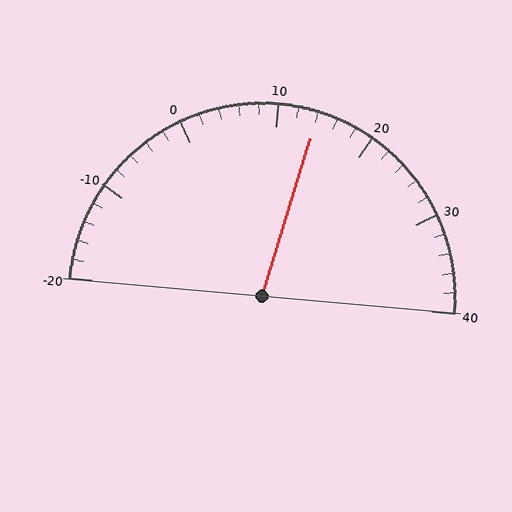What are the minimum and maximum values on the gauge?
The gauge ranges from -20 to 40.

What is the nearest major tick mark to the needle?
The nearest major tick mark is 10.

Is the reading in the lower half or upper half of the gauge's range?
The reading is in the upper half of the range (-20 to 40).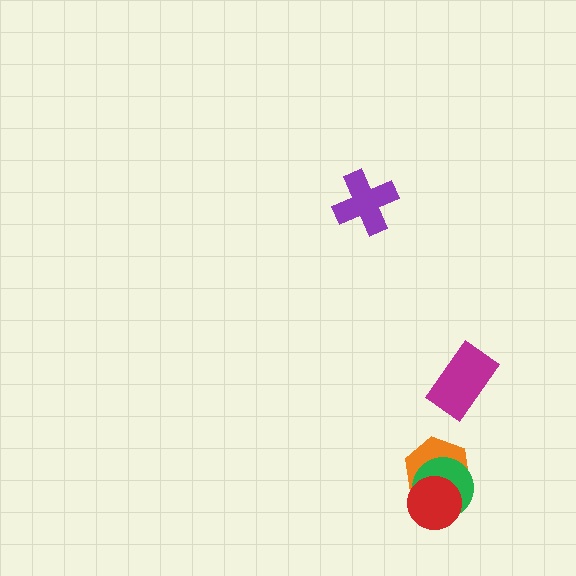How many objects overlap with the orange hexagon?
2 objects overlap with the orange hexagon.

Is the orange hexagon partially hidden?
Yes, it is partially covered by another shape.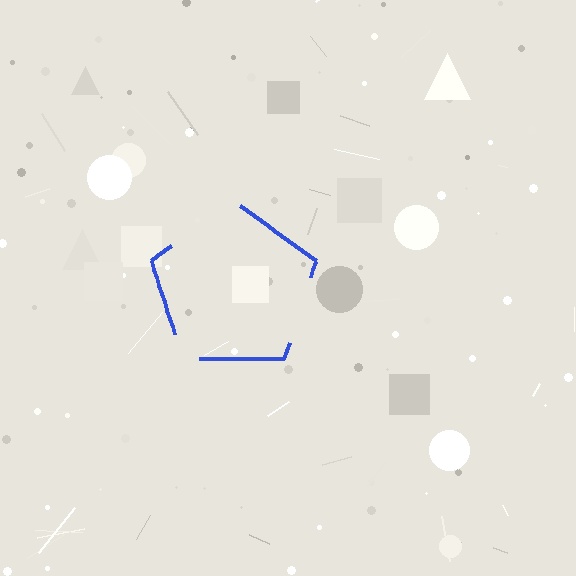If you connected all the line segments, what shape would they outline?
They would outline a pentagon.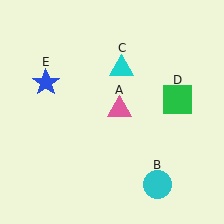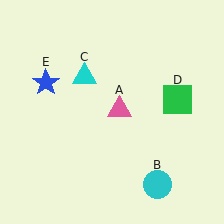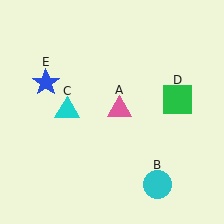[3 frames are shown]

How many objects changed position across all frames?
1 object changed position: cyan triangle (object C).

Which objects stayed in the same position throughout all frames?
Pink triangle (object A) and cyan circle (object B) and green square (object D) and blue star (object E) remained stationary.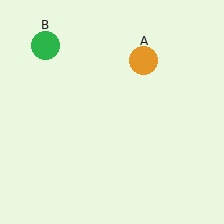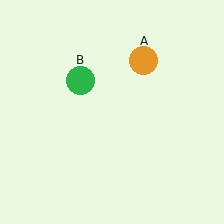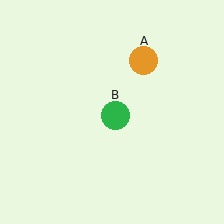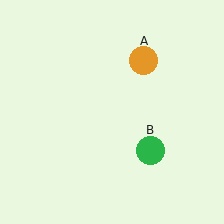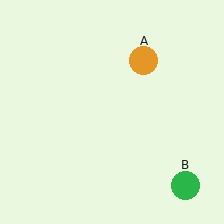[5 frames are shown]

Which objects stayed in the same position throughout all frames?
Orange circle (object A) remained stationary.